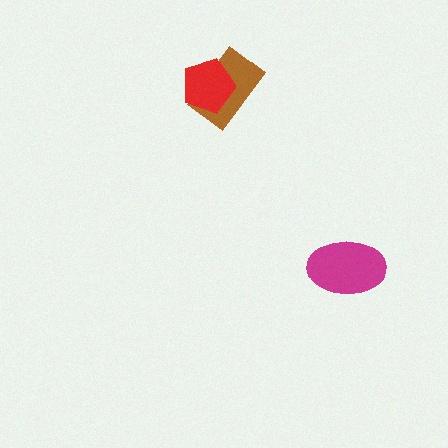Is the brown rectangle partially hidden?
Yes, it is partially covered by another shape.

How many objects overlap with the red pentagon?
1 object overlaps with the red pentagon.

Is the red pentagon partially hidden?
No, no other shape covers it.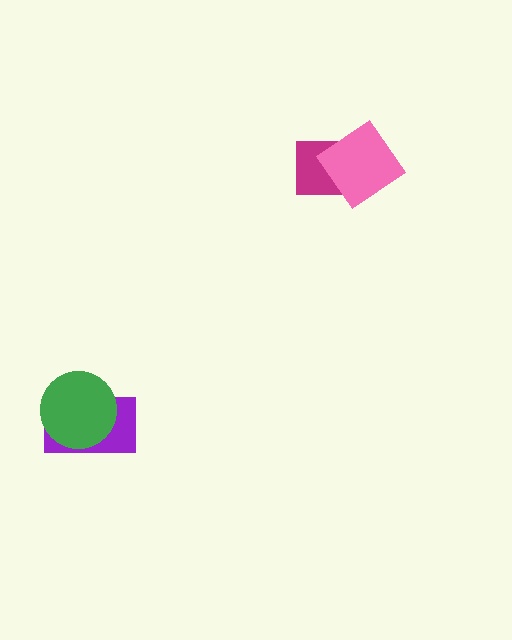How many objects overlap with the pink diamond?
1 object overlaps with the pink diamond.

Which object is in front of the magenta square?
The pink diamond is in front of the magenta square.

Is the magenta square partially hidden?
Yes, it is partially covered by another shape.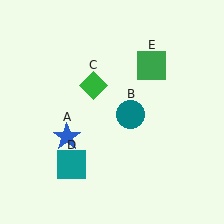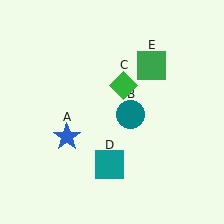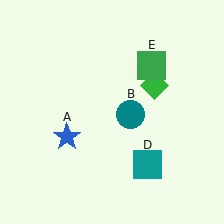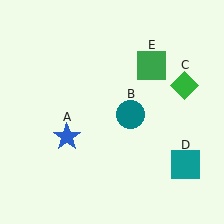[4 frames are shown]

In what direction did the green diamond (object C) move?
The green diamond (object C) moved right.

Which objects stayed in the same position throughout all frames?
Blue star (object A) and teal circle (object B) and green square (object E) remained stationary.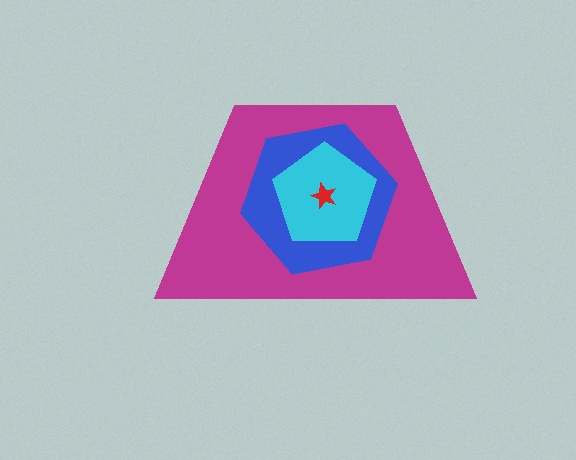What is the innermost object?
The red star.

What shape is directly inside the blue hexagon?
The cyan pentagon.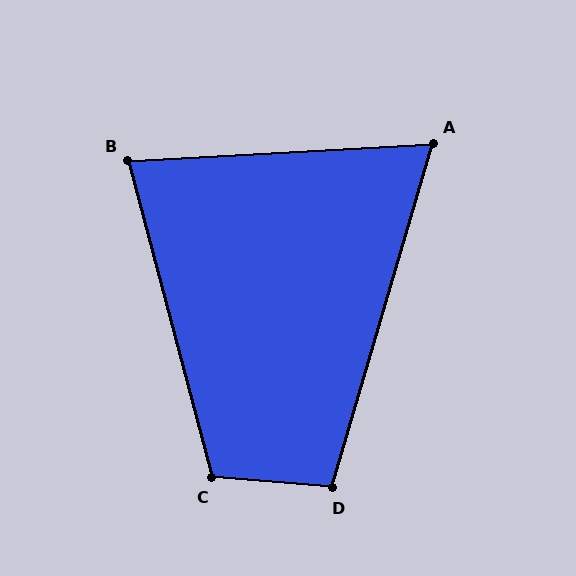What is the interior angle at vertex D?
Approximately 102 degrees (obtuse).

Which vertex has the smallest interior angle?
A, at approximately 71 degrees.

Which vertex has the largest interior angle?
C, at approximately 109 degrees.